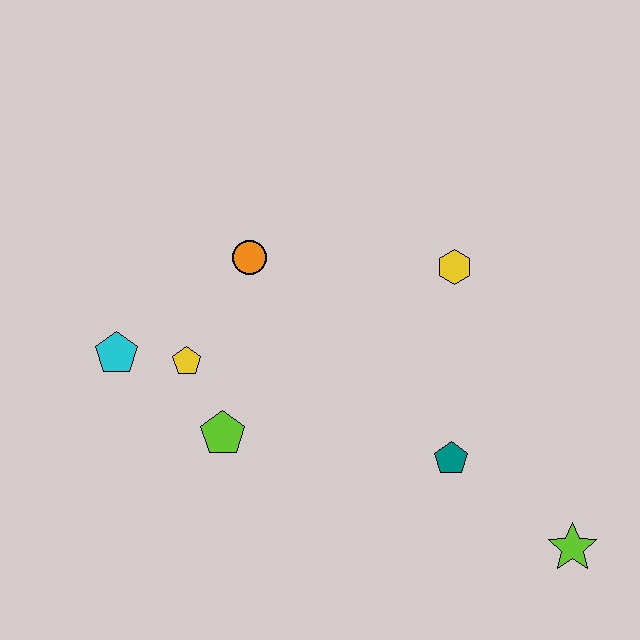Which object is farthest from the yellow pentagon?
The lime star is farthest from the yellow pentagon.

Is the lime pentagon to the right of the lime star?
No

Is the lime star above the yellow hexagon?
No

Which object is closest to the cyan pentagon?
The yellow pentagon is closest to the cyan pentagon.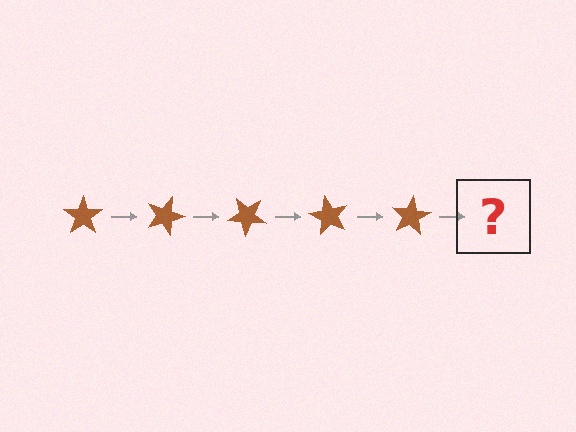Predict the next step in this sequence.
The next step is a brown star rotated 100 degrees.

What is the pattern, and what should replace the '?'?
The pattern is that the star rotates 20 degrees each step. The '?' should be a brown star rotated 100 degrees.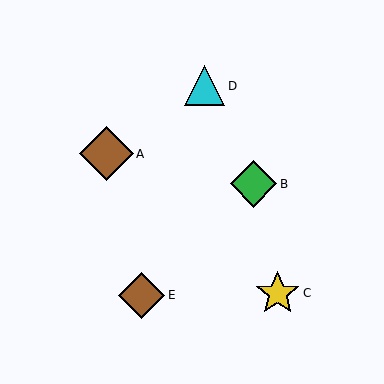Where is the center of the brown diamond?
The center of the brown diamond is at (106, 154).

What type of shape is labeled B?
Shape B is a green diamond.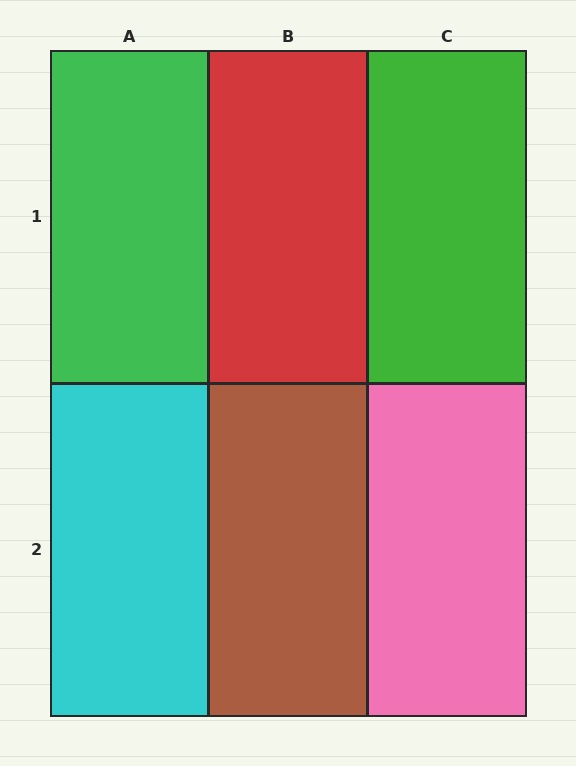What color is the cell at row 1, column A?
Green.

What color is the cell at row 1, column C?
Green.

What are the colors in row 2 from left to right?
Cyan, brown, pink.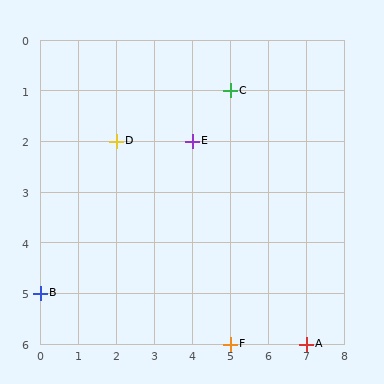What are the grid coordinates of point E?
Point E is at grid coordinates (4, 2).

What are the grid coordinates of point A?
Point A is at grid coordinates (7, 6).